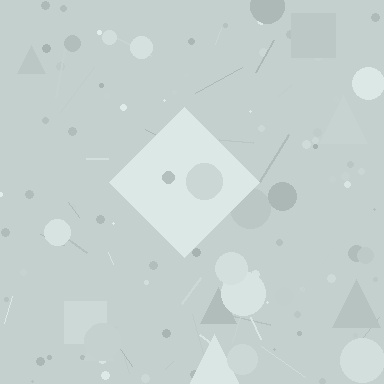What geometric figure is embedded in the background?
A diamond is embedded in the background.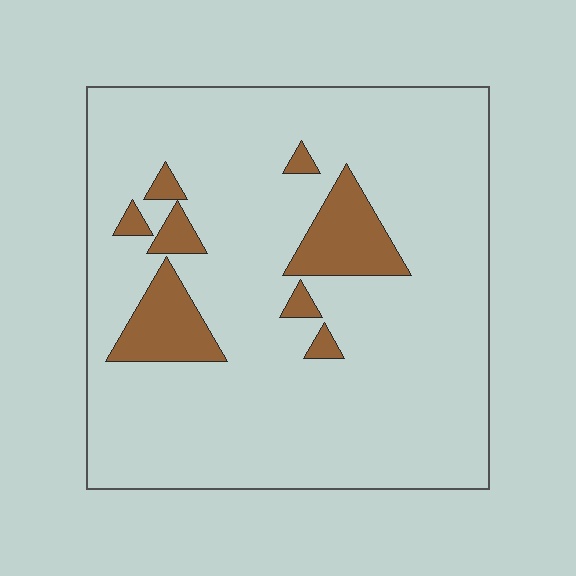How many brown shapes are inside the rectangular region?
8.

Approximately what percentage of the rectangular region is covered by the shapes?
Approximately 10%.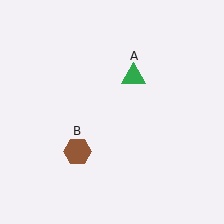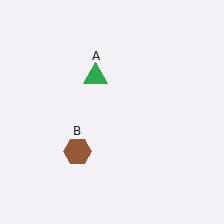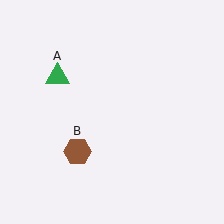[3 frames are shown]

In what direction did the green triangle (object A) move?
The green triangle (object A) moved left.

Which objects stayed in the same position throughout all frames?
Brown hexagon (object B) remained stationary.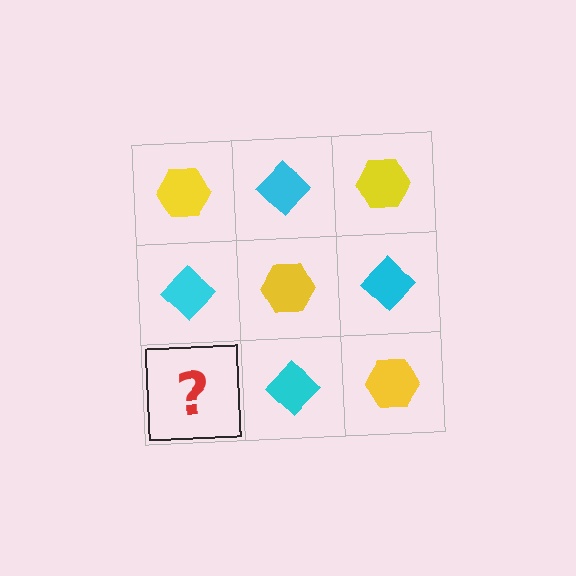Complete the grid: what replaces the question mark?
The question mark should be replaced with a yellow hexagon.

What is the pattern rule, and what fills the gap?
The rule is that it alternates yellow hexagon and cyan diamond in a checkerboard pattern. The gap should be filled with a yellow hexagon.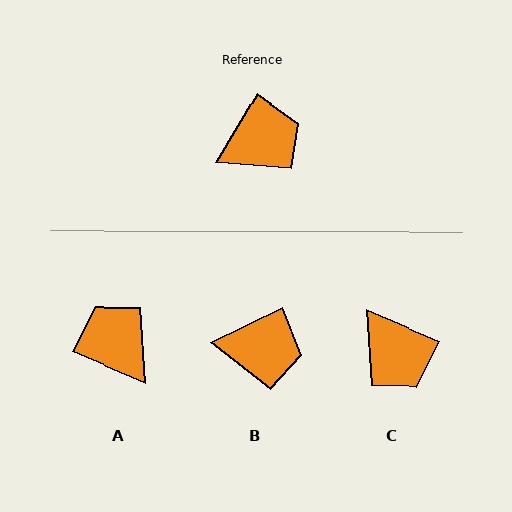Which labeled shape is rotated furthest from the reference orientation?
A, about 98 degrees away.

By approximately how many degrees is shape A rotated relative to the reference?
Approximately 98 degrees counter-clockwise.